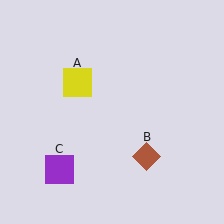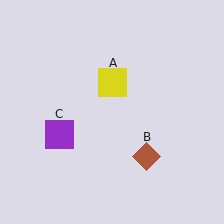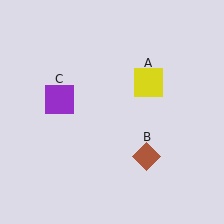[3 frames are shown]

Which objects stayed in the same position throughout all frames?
Brown diamond (object B) remained stationary.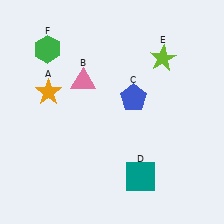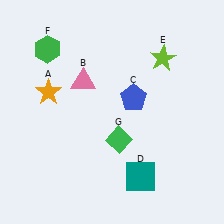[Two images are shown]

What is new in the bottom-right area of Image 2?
A green diamond (G) was added in the bottom-right area of Image 2.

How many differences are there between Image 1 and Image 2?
There is 1 difference between the two images.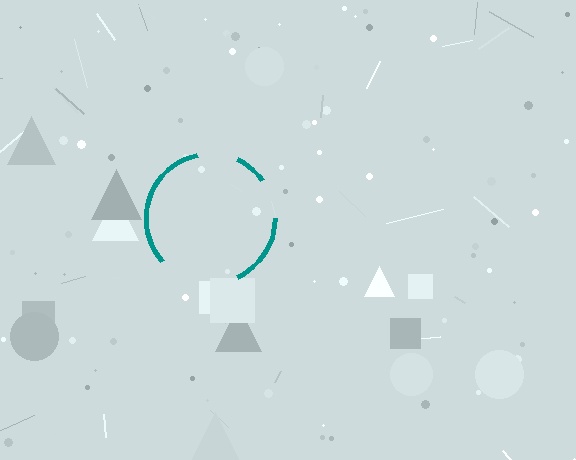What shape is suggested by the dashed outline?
The dashed outline suggests a circle.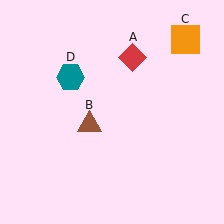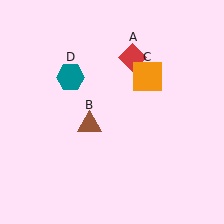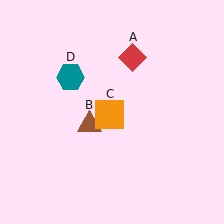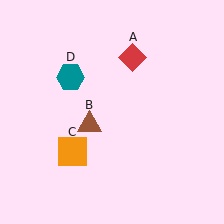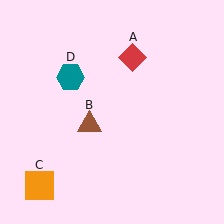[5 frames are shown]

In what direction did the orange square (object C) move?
The orange square (object C) moved down and to the left.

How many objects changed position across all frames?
1 object changed position: orange square (object C).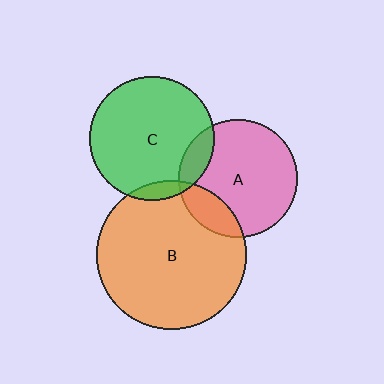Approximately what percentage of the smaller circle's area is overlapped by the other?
Approximately 10%.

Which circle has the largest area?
Circle B (orange).